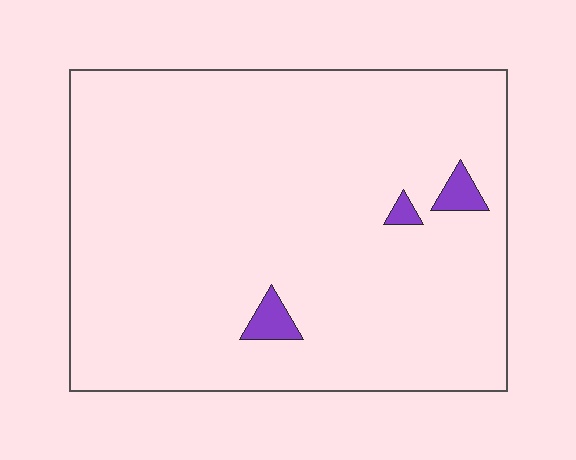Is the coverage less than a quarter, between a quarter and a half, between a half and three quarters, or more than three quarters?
Less than a quarter.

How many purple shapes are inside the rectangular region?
3.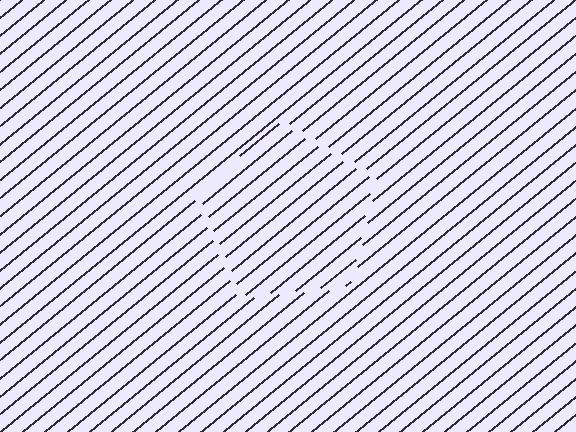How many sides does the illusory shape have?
5 sides — the line-ends trace a pentagon.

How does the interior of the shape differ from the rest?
The interior of the shape contains the same grating, shifted by half a period — the contour is defined by the phase discontinuity where line-ends from the inner and outer gratings abut.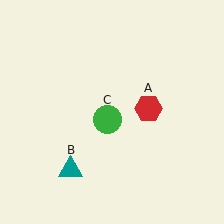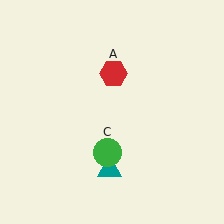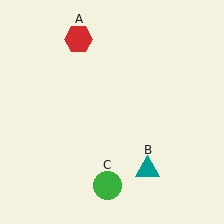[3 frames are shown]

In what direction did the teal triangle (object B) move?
The teal triangle (object B) moved right.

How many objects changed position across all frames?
3 objects changed position: red hexagon (object A), teal triangle (object B), green circle (object C).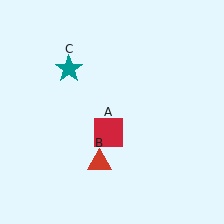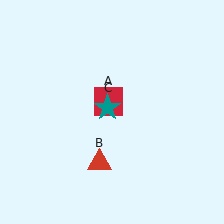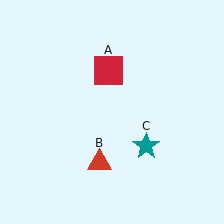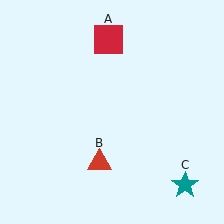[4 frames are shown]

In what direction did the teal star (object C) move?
The teal star (object C) moved down and to the right.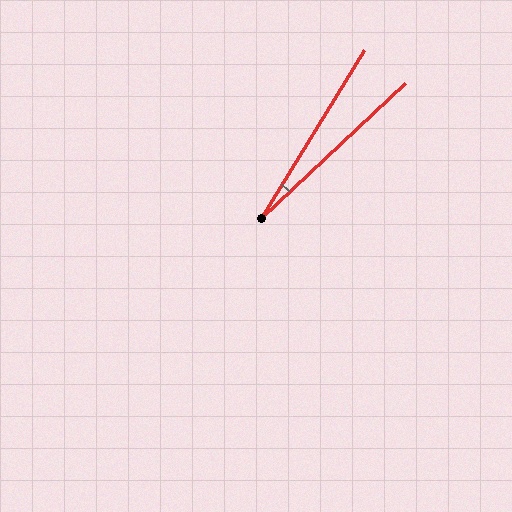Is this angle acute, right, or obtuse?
It is acute.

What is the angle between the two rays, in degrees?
Approximately 15 degrees.